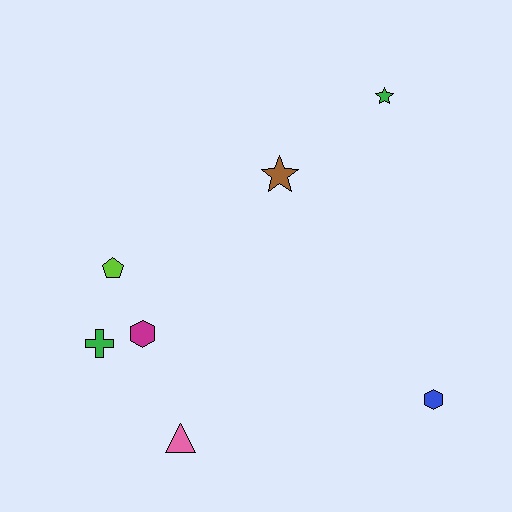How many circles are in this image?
There are no circles.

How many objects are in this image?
There are 7 objects.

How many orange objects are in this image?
There are no orange objects.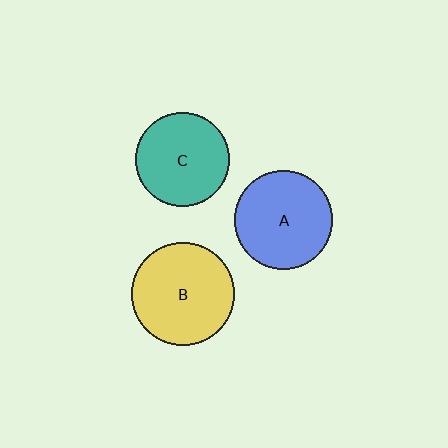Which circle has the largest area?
Circle B (yellow).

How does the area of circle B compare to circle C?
Approximately 1.2 times.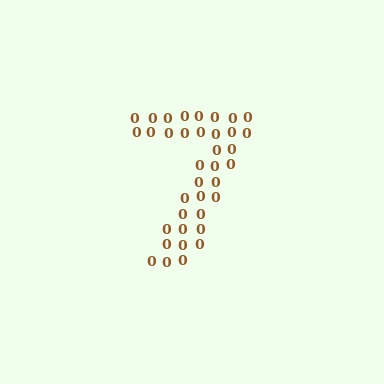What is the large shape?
The large shape is the digit 7.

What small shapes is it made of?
It is made of small digit 0's.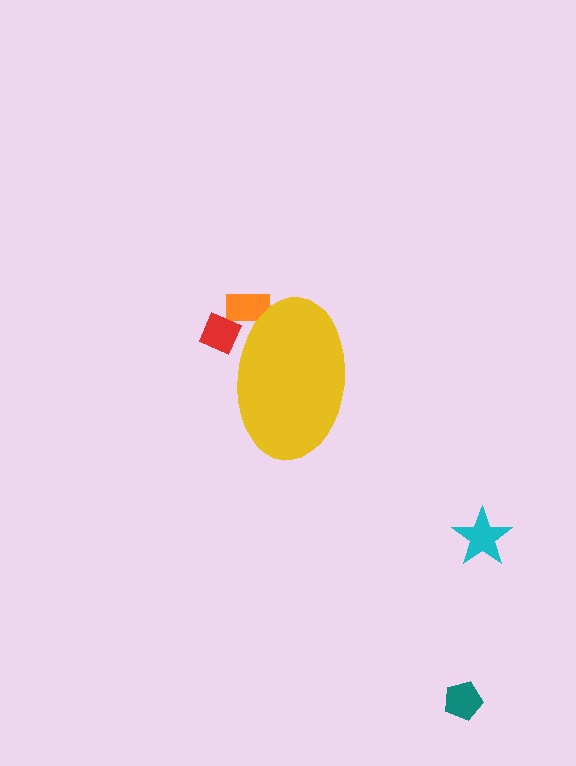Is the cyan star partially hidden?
No, the cyan star is fully visible.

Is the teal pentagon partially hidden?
No, the teal pentagon is fully visible.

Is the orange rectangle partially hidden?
Yes, the orange rectangle is partially hidden behind the yellow ellipse.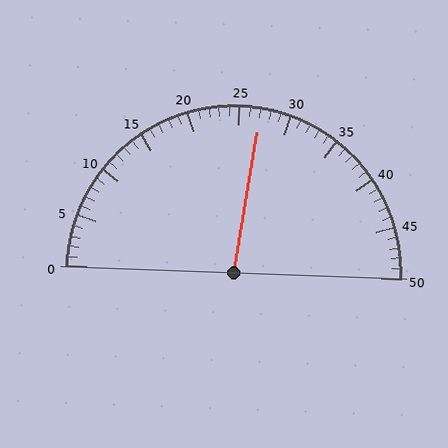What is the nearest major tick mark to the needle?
The nearest major tick mark is 25.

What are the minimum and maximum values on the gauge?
The gauge ranges from 0 to 50.